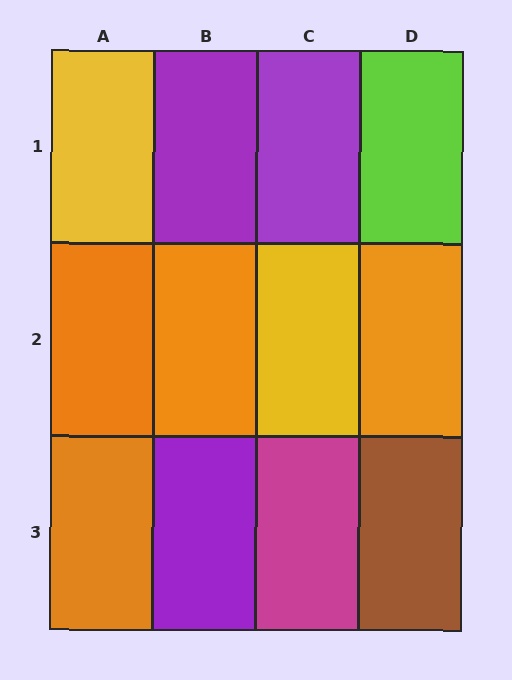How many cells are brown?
1 cell is brown.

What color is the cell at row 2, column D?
Orange.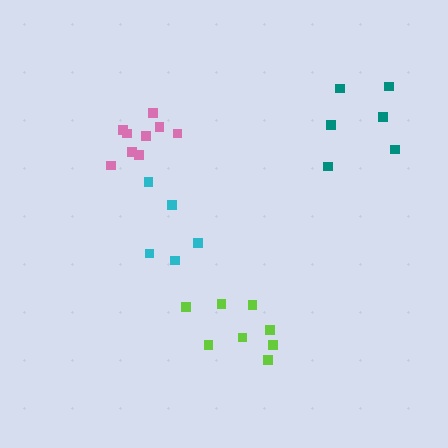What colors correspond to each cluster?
The clusters are colored: cyan, lime, teal, pink.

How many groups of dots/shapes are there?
There are 4 groups.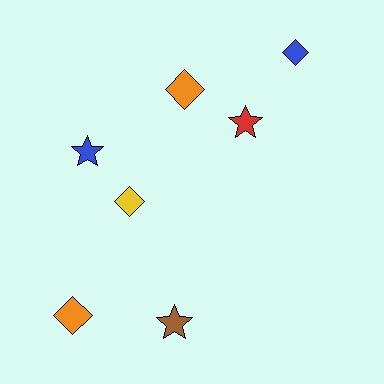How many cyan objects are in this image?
There are no cyan objects.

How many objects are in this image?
There are 7 objects.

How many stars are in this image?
There are 3 stars.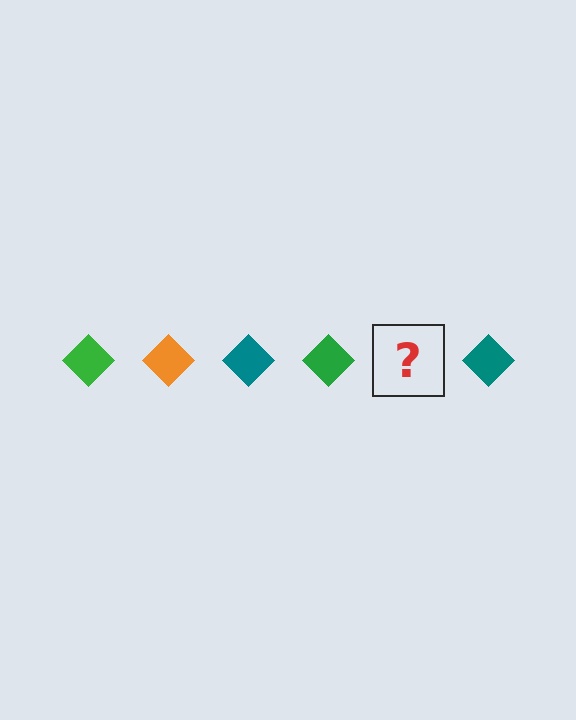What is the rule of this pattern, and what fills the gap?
The rule is that the pattern cycles through green, orange, teal diamonds. The gap should be filled with an orange diamond.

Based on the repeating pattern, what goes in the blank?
The blank should be an orange diamond.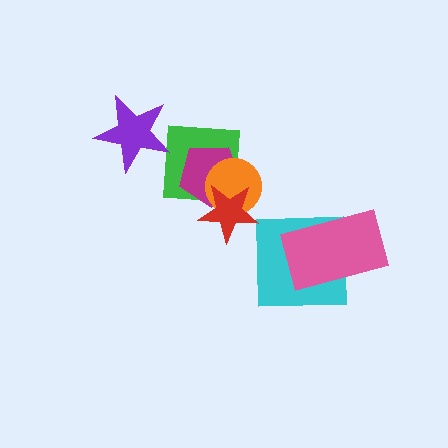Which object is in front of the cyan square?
The pink rectangle is in front of the cyan square.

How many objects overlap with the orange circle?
3 objects overlap with the orange circle.